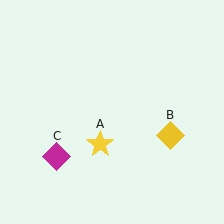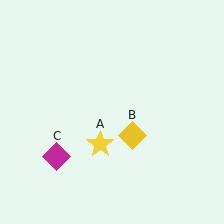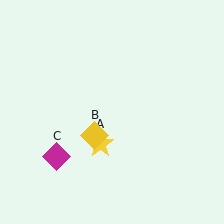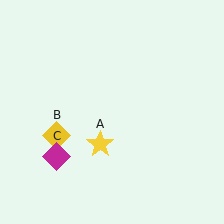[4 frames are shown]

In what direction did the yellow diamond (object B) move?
The yellow diamond (object B) moved left.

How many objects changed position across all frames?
1 object changed position: yellow diamond (object B).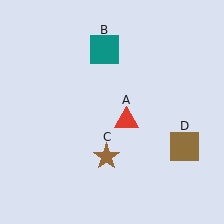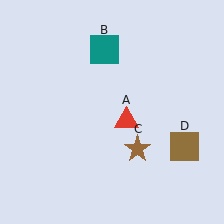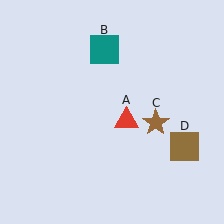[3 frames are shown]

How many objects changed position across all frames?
1 object changed position: brown star (object C).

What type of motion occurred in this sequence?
The brown star (object C) rotated counterclockwise around the center of the scene.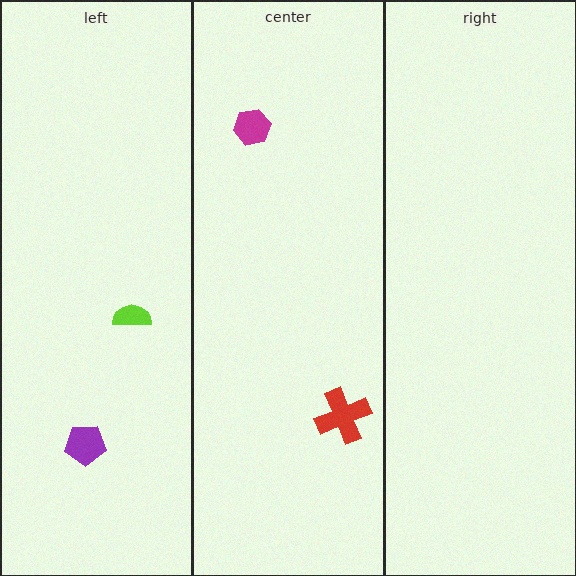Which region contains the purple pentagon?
The left region.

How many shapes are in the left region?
2.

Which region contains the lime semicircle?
The left region.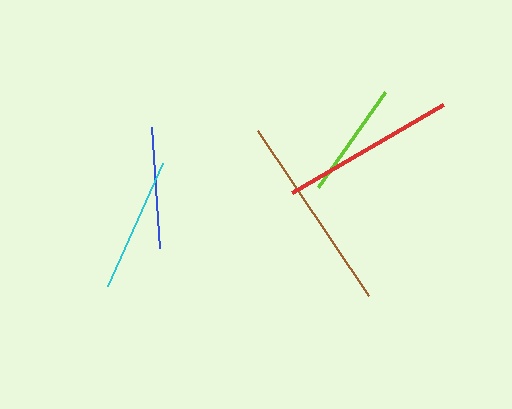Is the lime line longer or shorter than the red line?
The red line is longer than the lime line.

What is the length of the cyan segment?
The cyan segment is approximately 134 pixels long.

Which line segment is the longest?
The brown line is the longest at approximately 200 pixels.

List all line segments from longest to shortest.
From longest to shortest: brown, red, cyan, blue, lime.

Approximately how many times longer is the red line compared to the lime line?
The red line is approximately 1.5 times the length of the lime line.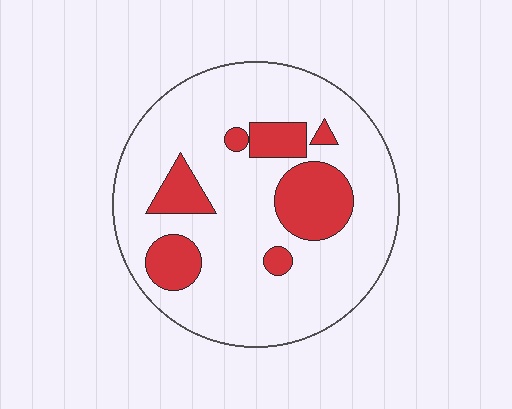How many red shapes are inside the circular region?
7.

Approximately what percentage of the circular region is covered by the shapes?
Approximately 20%.